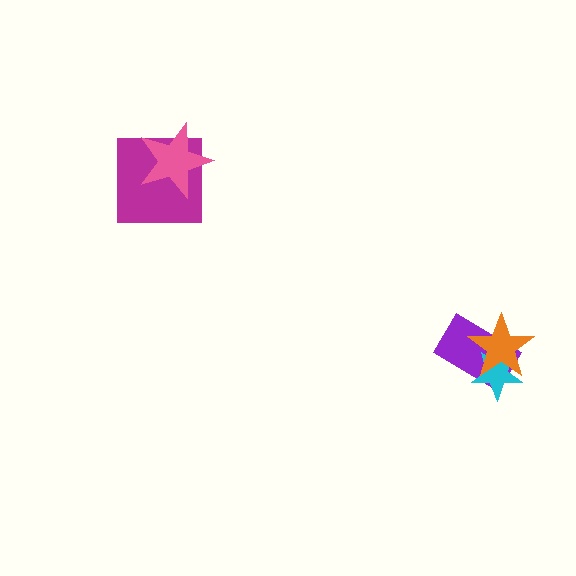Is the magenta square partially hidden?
Yes, it is partially covered by another shape.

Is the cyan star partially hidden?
Yes, it is partially covered by another shape.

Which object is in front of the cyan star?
The orange star is in front of the cyan star.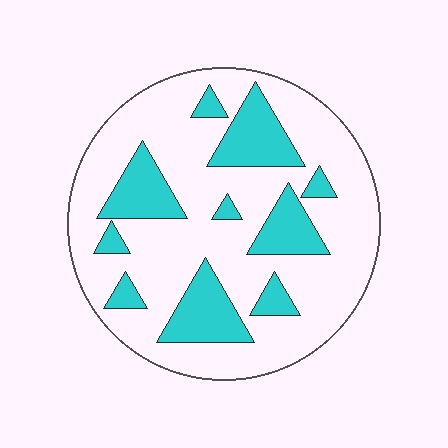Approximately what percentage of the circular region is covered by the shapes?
Approximately 25%.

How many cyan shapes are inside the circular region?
10.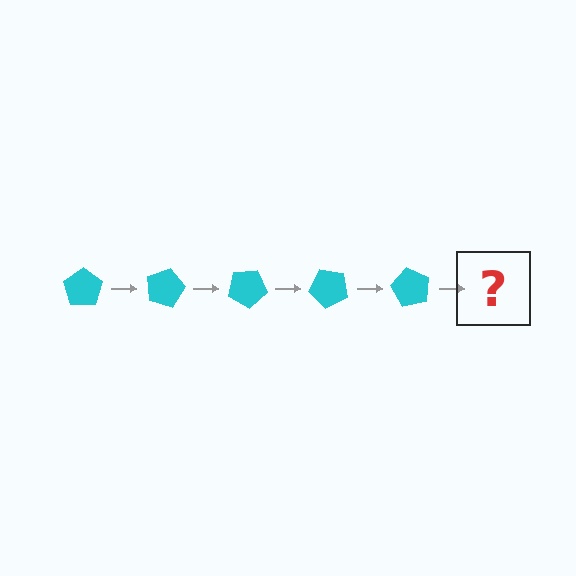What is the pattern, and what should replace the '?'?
The pattern is that the pentagon rotates 15 degrees each step. The '?' should be a cyan pentagon rotated 75 degrees.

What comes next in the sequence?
The next element should be a cyan pentagon rotated 75 degrees.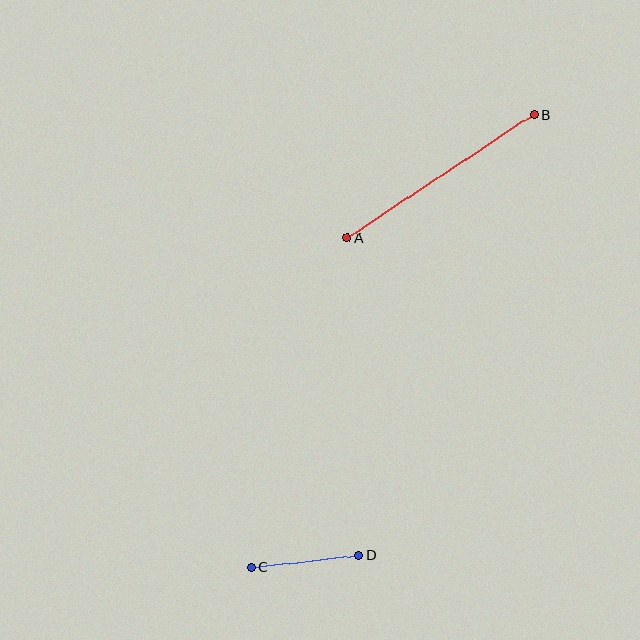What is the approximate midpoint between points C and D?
The midpoint is at approximately (305, 561) pixels.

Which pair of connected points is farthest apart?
Points A and B are farthest apart.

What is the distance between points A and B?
The distance is approximately 224 pixels.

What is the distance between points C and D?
The distance is approximately 108 pixels.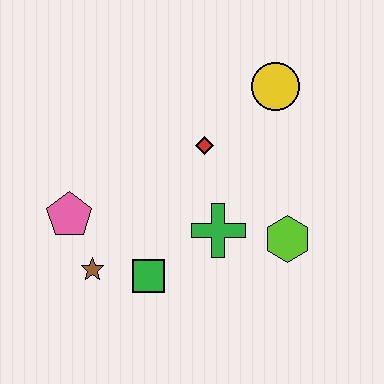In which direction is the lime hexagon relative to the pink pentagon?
The lime hexagon is to the right of the pink pentagon.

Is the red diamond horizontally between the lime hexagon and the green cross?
No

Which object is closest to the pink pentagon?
The brown star is closest to the pink pentagon.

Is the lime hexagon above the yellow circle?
No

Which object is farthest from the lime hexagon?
The pink pentagon is farthest from the lime hexagon.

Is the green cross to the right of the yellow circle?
No